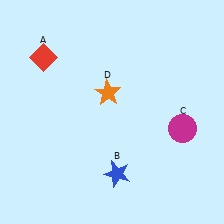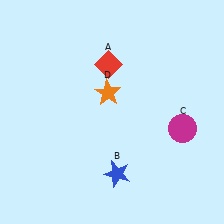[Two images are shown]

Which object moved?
The red diamond (A) moved right.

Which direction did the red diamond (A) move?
The red diamond (A) moved right.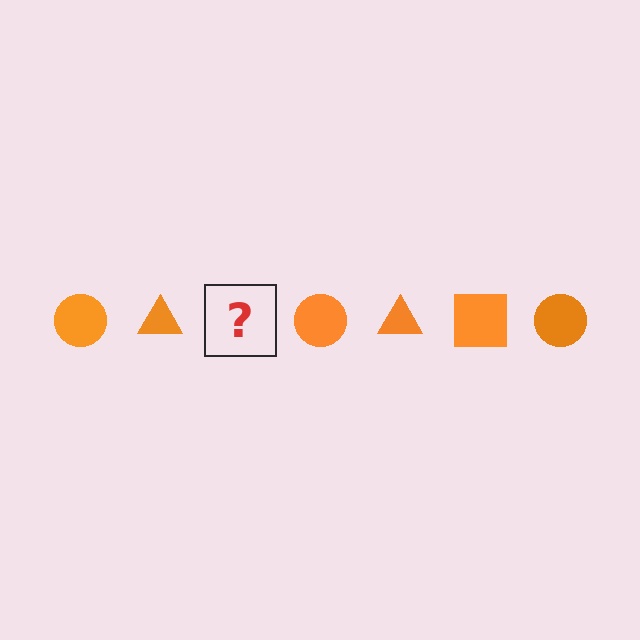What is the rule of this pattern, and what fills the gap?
The rule is that the pattern cycles through circle, triangle, square shapes in orange. The gap should be filled with an orange square.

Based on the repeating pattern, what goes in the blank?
The blank should be an orange square.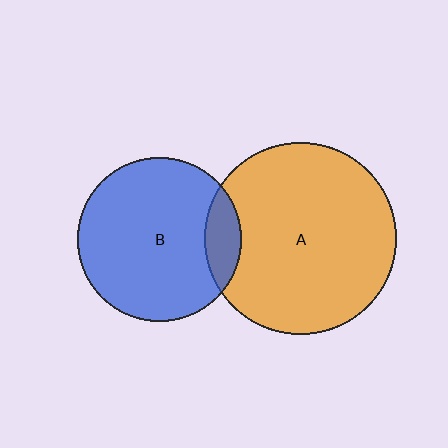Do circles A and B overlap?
Yes.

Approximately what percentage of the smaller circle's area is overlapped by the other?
Approximately 15%.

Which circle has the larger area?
Circle A (orange).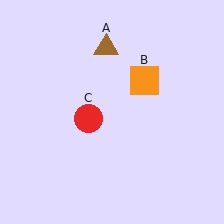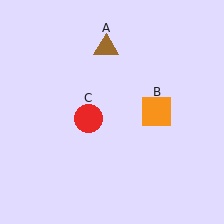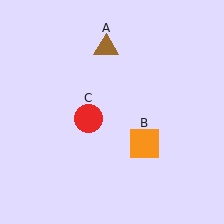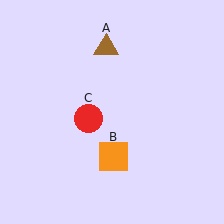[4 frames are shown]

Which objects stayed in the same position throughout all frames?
Brown triangle (object A) and red circle (object C) remained stationary.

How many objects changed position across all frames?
1 object changed position: orange square (object B).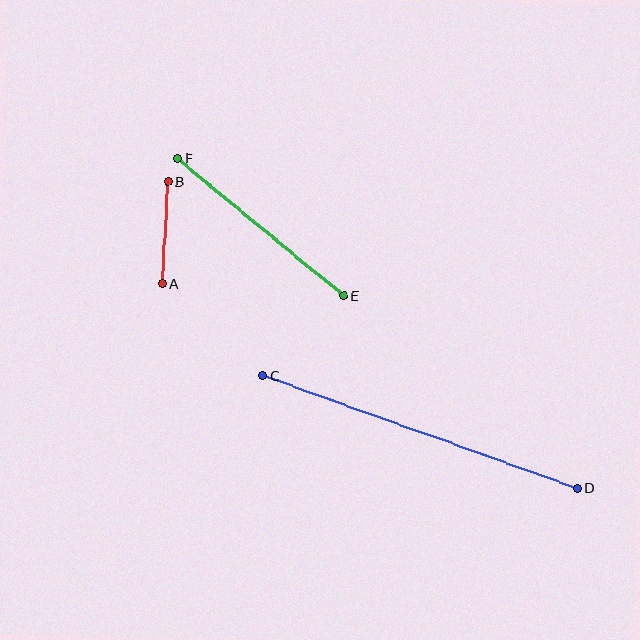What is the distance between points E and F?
The distance is approximately 215 pixels.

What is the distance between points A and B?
The distance is approximately 102 pixels.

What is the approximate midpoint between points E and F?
The midpoint is at approximately (261, 227) pixels.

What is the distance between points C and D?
The distance is approximately 334 pixels.